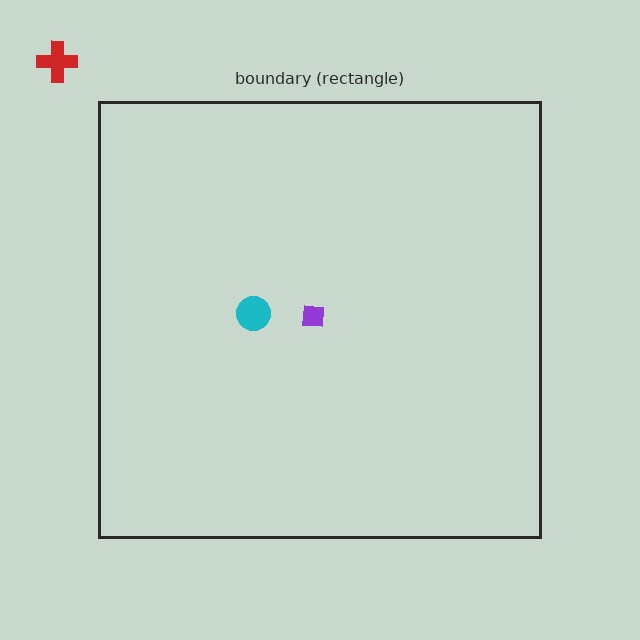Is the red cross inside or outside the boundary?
Outside.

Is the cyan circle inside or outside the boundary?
Inside.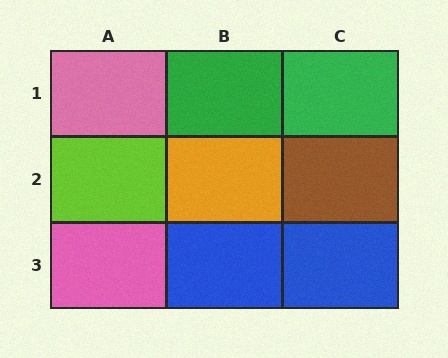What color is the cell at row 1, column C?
Green.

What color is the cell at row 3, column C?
Blue.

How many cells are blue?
2 cells are blue.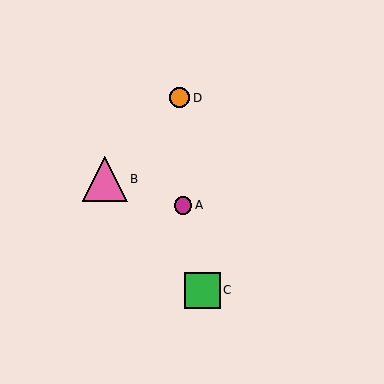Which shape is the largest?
The pink triangle (labeled B) is the largest.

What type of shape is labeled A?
Shape A is a magenta circle.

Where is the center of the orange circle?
The center of the orange circle is at (180, 98).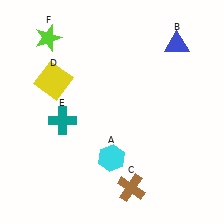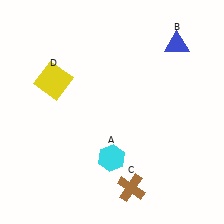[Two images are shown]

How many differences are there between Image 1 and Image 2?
There are 2 differences between the two images.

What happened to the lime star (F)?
The lime star (F) was removed in Image 2. It was in the top-left area of Image 1.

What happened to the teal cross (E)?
The teal cross (E) was removed in Image 2. It was in the bottom-left area of Image 1.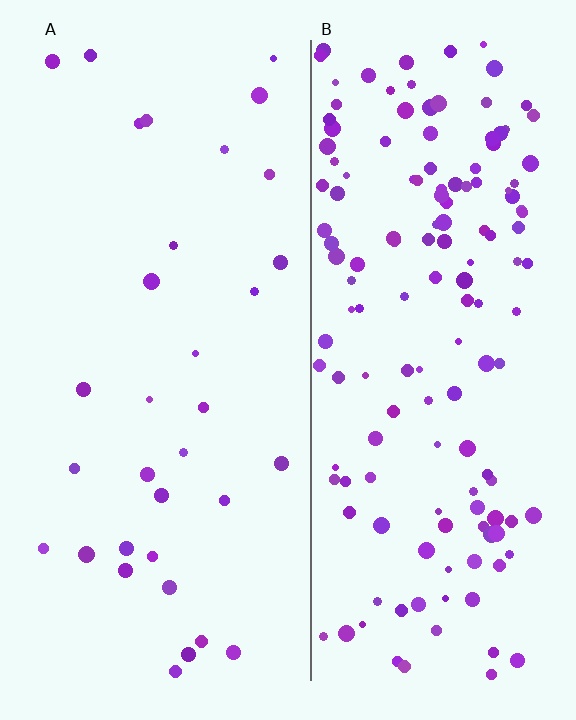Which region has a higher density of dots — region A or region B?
B (the right).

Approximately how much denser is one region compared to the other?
Approximately 4.6× — region B over region A.